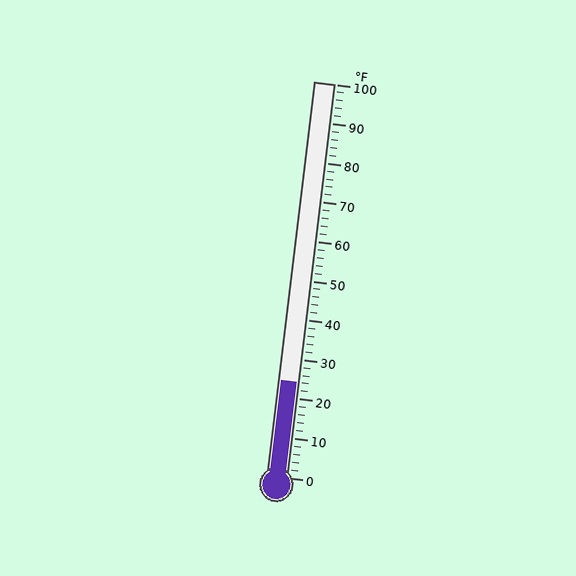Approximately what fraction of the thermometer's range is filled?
The thermometer is filled to approximately 25% of its range.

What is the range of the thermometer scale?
The thermometer scale ranges from 0°F to 100°F.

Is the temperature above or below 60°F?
The temperature is below 60°F.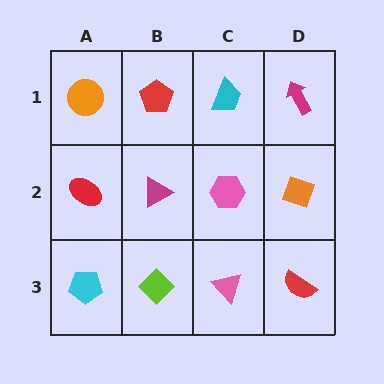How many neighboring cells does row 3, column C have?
3.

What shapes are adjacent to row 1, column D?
An orange diamond (row 2, column D), a cyan trapezoid (row 1, column C).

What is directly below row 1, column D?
An orange diamond.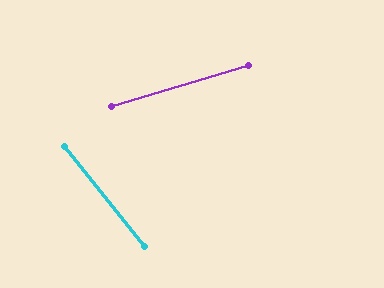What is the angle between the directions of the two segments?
Approximately 68 degrees.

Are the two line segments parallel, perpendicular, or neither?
Neither parallel nor perpendicular — they differ by about 68°.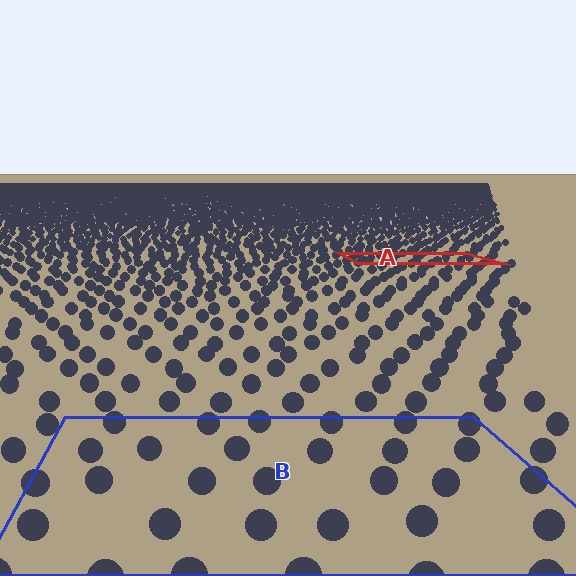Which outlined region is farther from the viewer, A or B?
Region A is farther from the viewer — the texture elements inside it appear smaller and more densely packed.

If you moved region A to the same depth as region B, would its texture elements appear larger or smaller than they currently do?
They would appear larger. At a closer depth, the same texture elements are projected at a bigger on-screen size.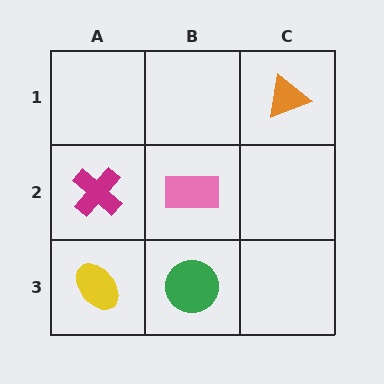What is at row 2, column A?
A magenta cross.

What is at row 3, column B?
A green circle.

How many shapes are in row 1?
1 shape.